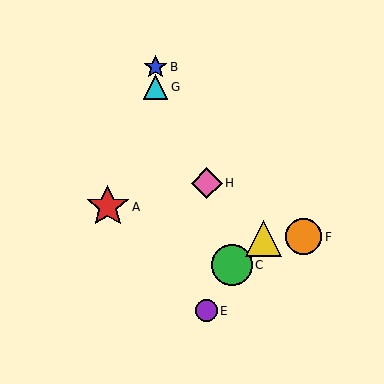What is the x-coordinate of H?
Object H is at x≈207.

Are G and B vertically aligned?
Yes, both are at x≈156.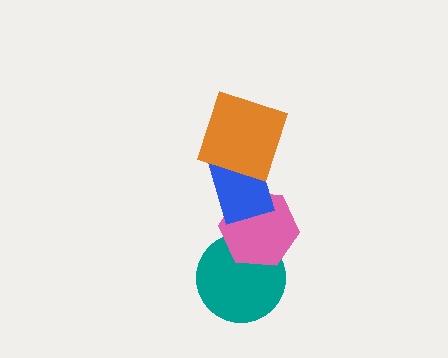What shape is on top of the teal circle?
The pink hexagon is on top of the teal circle.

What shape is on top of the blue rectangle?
The orange square is on top of the blue rectangle.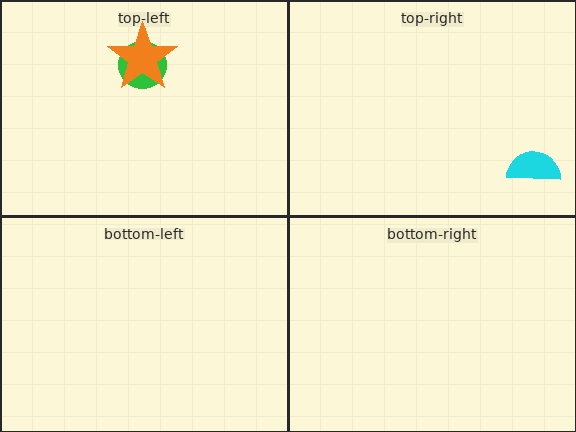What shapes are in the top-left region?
The green circle, the orange star.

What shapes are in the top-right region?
The cyan semicircle.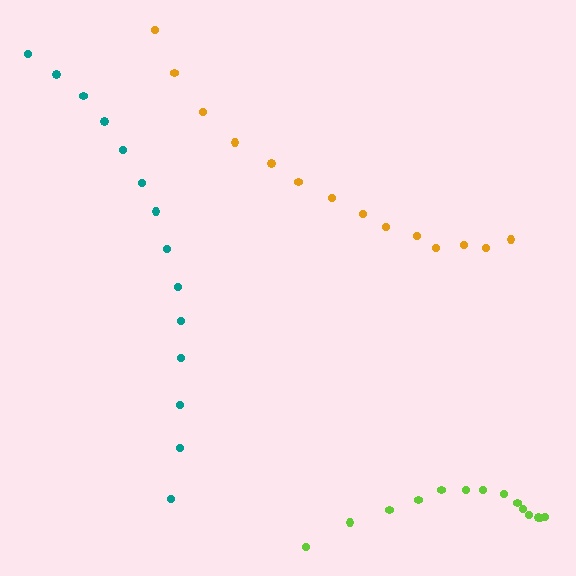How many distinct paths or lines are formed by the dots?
There are 3 distinct paths.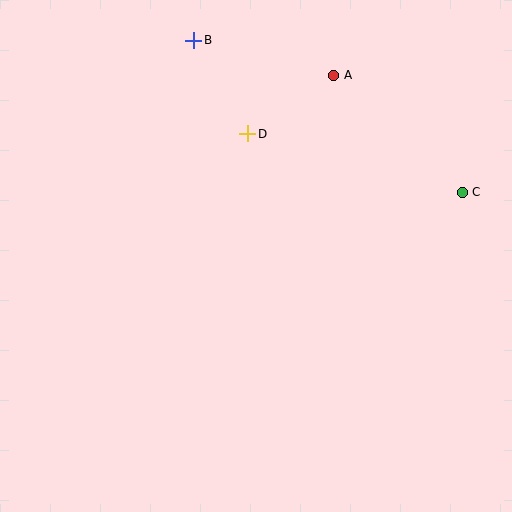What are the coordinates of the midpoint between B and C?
The midpoint between B and C is at (328, 116).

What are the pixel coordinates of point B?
Point B is at (194, 40).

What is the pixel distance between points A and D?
The distance between A and D is 104 pixels.